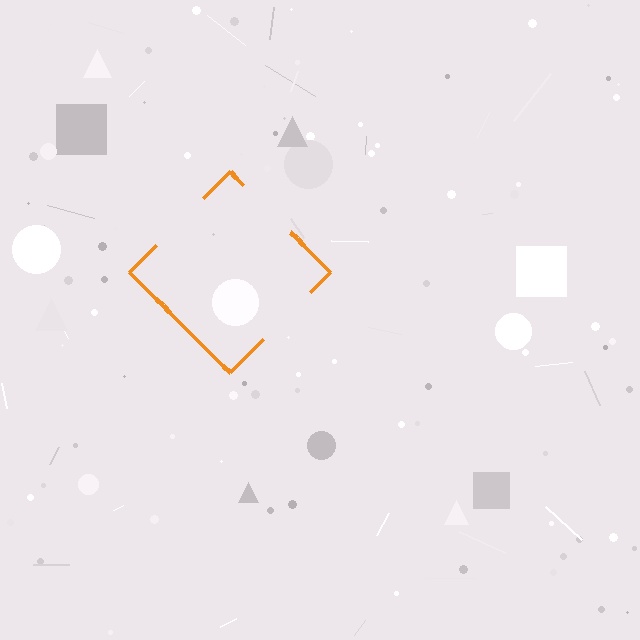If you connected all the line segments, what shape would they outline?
They would outline a diamond.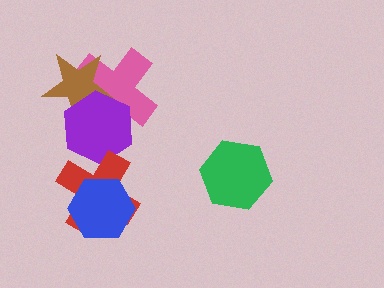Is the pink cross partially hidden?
Yes, it is partially covered by another shape.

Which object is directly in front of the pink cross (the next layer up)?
The brown star is directly in front of the pink cross.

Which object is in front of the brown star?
The purple hexagon is in front of the brown star.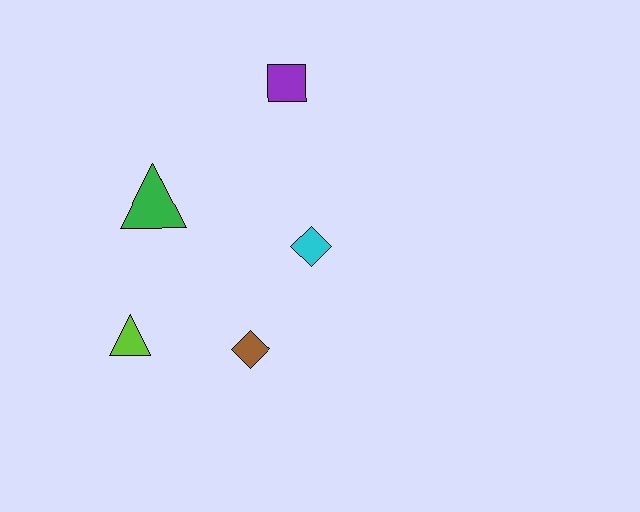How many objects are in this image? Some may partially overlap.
There are 5 objects.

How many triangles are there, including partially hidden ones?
There are 2 triangles.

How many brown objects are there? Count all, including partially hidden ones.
There is 1 brown object.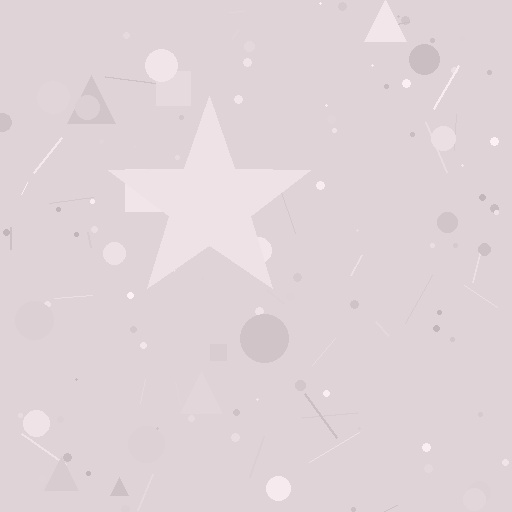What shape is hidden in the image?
A star is hidden in the image.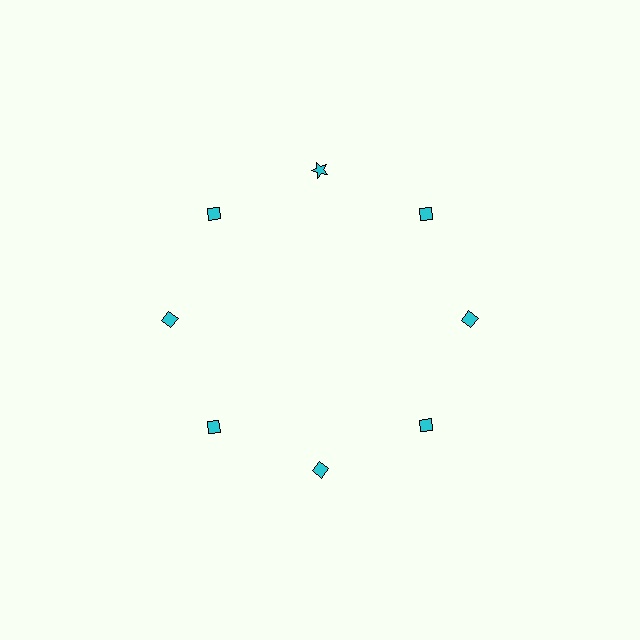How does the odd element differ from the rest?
It has a different shape: star instead of diamond.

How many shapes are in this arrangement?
There are 8 shapes arranged in a ring pattern.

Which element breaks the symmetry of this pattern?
The cyan star at roughly the 12 o'clock position breaks the symmetry. All other shapes are cyan diamonds.